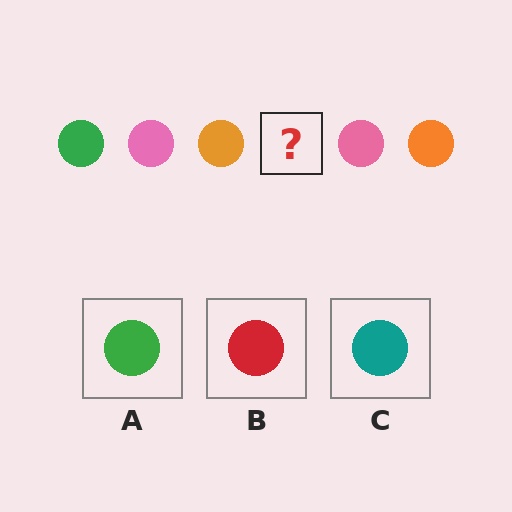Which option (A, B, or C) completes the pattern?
A.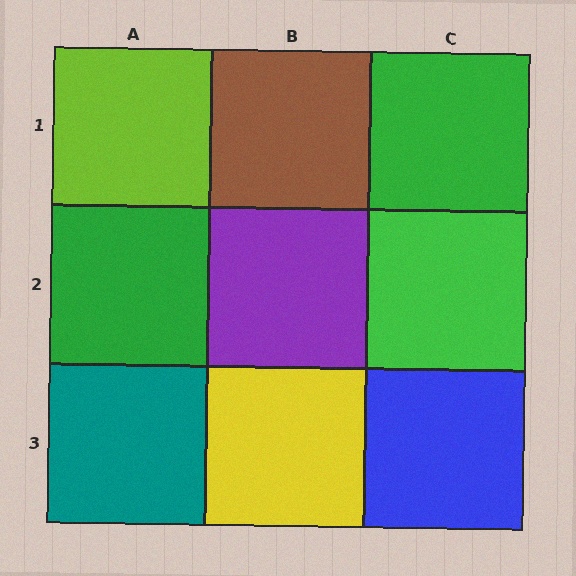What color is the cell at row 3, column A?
Teal.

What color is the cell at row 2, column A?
Green.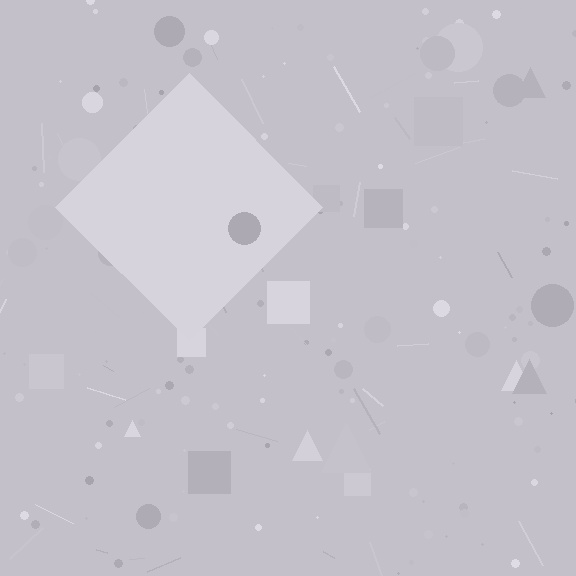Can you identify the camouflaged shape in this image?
The camouflaged shape is a diamond.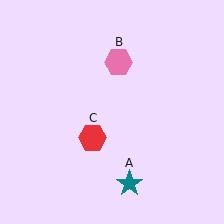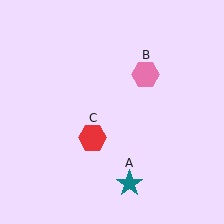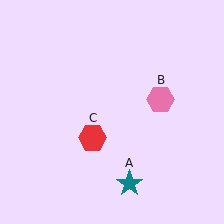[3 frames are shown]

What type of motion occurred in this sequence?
The pink hexagon (object B) rotated clockwise around the center of the scene.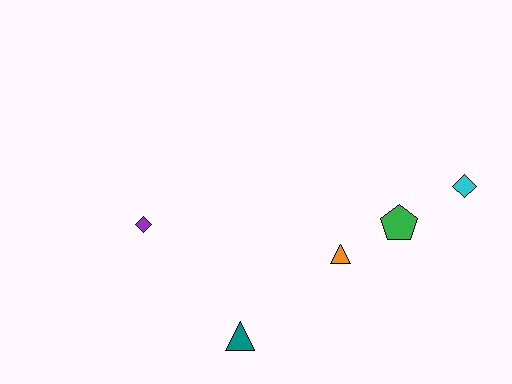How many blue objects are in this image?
There are no blue objects.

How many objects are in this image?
There are 5 objects.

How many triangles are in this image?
There are 2 triangles.